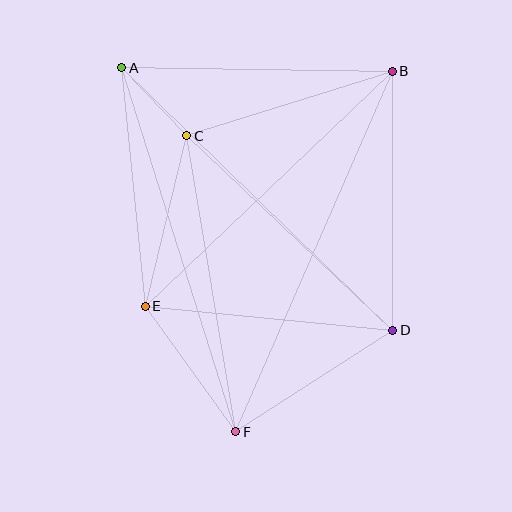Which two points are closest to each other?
Points A and C are closest to each other.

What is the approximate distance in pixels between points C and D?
The distance between C and D is approximately 283 pixels.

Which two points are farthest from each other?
Points B and F are farthest from each other.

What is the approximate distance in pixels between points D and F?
The distance between D and F is approximately 187 pixels.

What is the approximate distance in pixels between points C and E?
The distance between C and E is approximately 176 pixels.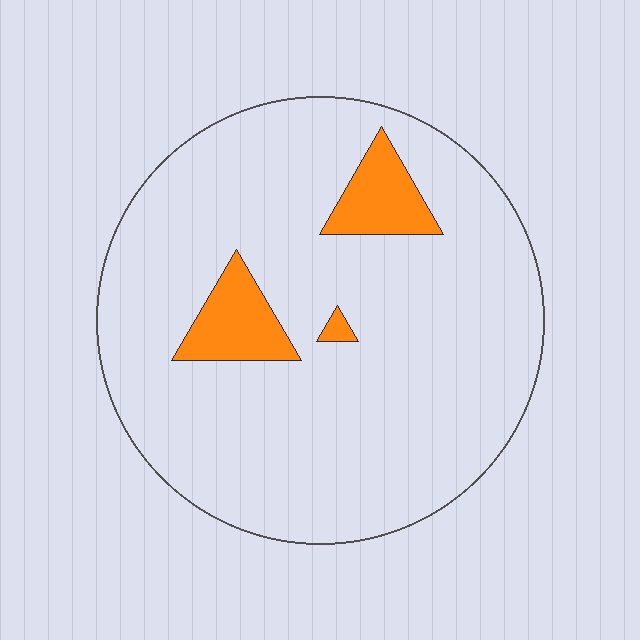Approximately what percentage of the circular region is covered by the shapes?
Approximately 10%.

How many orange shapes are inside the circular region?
3.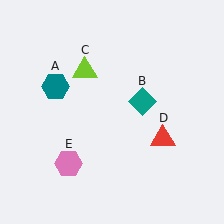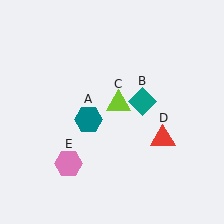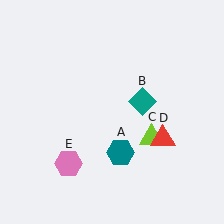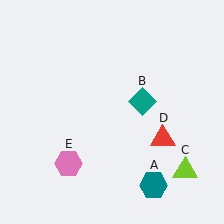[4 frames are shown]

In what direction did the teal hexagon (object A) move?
The teal hexagon (object A) moved down and to the right.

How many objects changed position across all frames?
2 objects changed position: teal hexagon (object A), lime triangle (object C).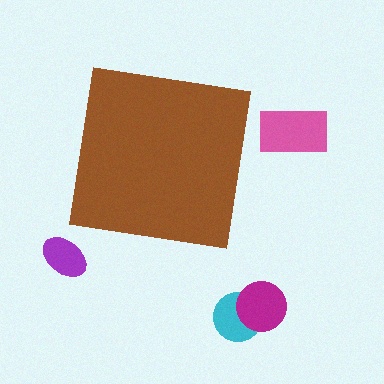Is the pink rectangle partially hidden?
No, the pink rectangle is fully visible.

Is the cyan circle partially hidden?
No, the cyan circle is fully visible.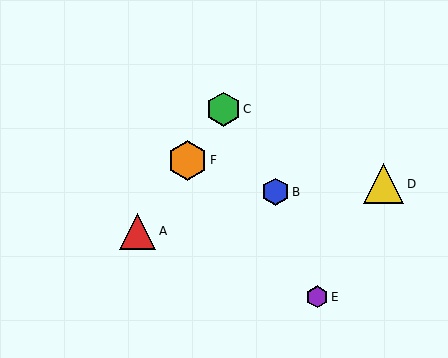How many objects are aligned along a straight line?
3 objects (A, C, F) are aligned along a straight line.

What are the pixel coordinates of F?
Object F is at (187, 160).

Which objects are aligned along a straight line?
Objects A, C, F are aligned along a straight line.